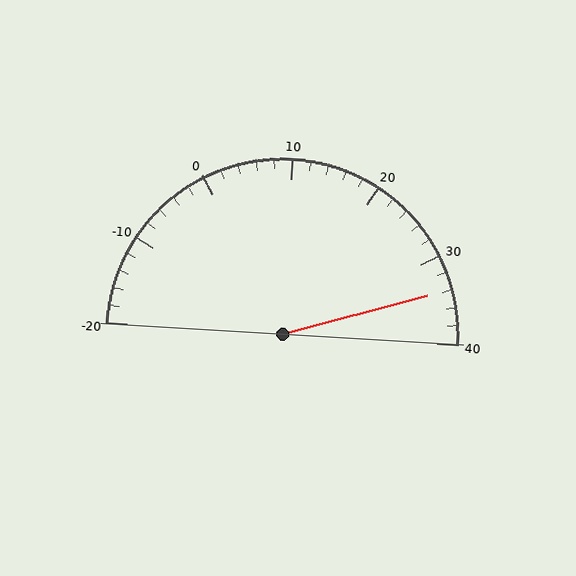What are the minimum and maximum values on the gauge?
The gauge ranges from -20 to 40.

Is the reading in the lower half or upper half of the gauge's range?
The reading is in the upper half of the range (-20 to 40).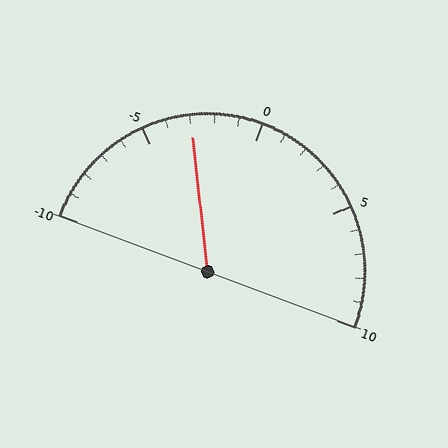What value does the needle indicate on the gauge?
The needle indicates approximately -3.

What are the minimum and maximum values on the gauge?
The gauge ranges from -10 to 10.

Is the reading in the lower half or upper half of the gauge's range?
The reading is in the lower half of the range (-10 to 10).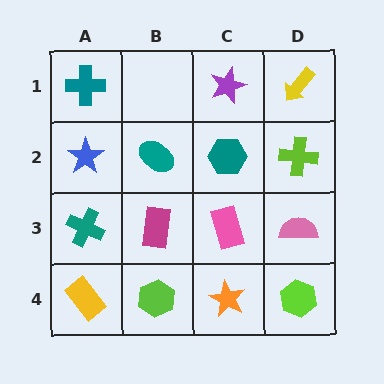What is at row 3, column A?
A teal cross.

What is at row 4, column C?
An orange star.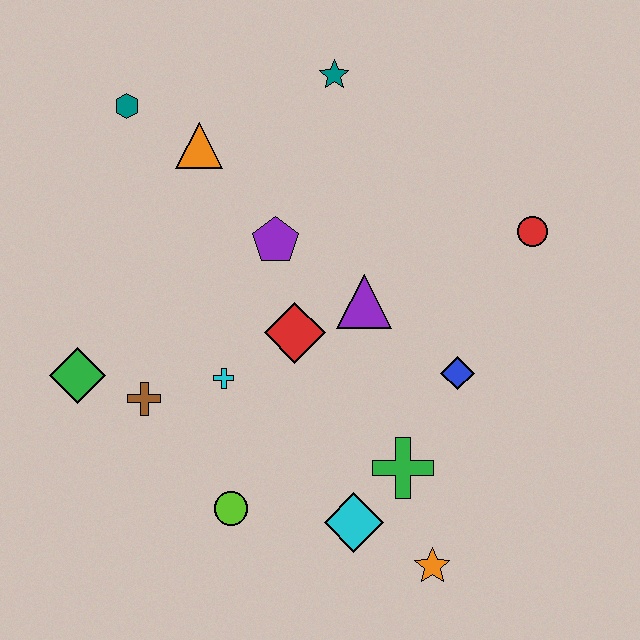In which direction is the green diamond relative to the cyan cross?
The green diamond is to the left of the cyan cross.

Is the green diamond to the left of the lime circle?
Yes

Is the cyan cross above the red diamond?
No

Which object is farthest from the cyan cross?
The red circle is farthest from the cyan cross.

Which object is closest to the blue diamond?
The green cross is closest to the blue diamond.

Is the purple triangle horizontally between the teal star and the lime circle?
No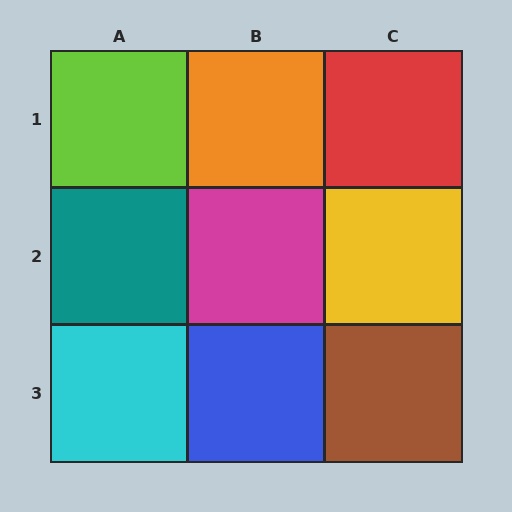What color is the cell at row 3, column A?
Cyan.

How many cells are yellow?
1 cell is yellow.